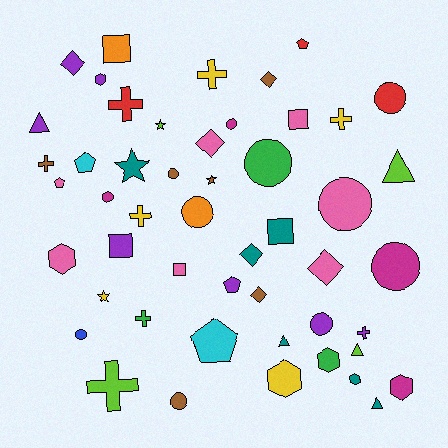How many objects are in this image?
There are 50 objects.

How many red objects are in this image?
There are 3 red objects.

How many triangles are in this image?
There are 5 triangles.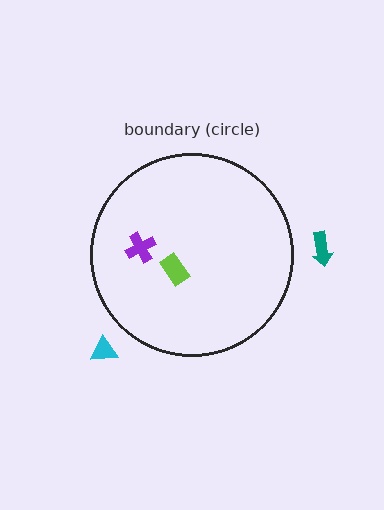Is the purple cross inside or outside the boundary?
Inside.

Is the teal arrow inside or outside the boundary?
Outside.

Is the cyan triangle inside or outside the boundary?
Outside.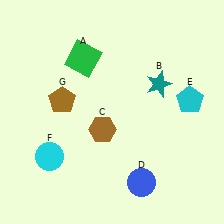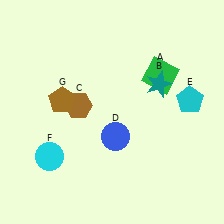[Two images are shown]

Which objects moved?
The objects that moved are: the green square (A), the brown hexagon (C), the blue circle (D).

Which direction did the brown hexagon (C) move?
The brown hexagon (C) moved up.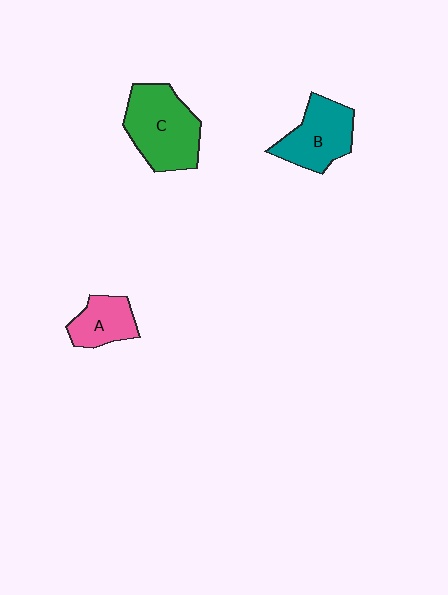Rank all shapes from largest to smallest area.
From largest to smallest: C (green), B (teal), A (pink).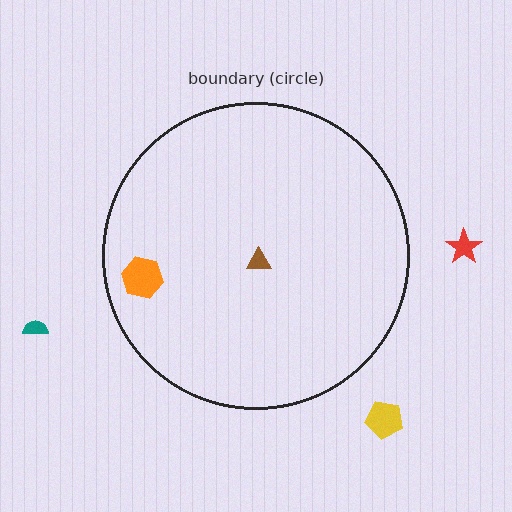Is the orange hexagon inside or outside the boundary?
Inside.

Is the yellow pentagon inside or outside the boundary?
Outside.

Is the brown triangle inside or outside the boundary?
Inside.